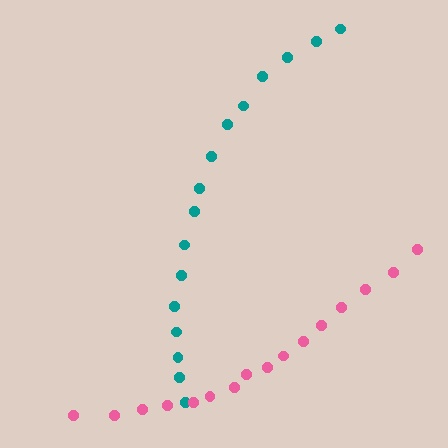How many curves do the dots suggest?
There are 2 distinct paths.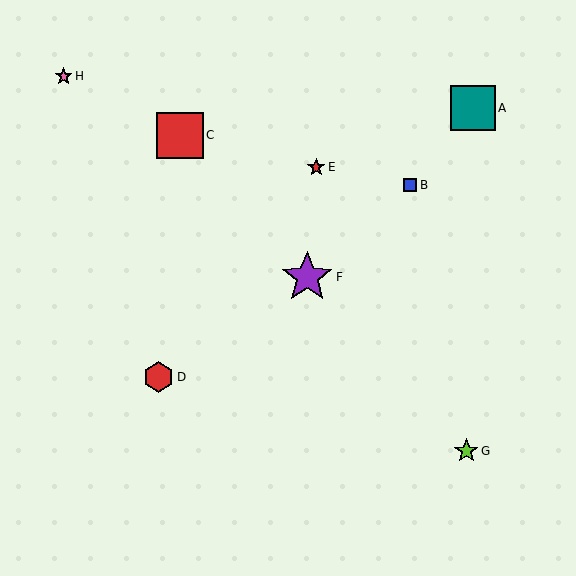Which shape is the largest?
The purple star (labeled F) is the largest.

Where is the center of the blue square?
The center of the blue square is at (410, 185).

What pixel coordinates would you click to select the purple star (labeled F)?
Click at (307, 277) to select the purple star F.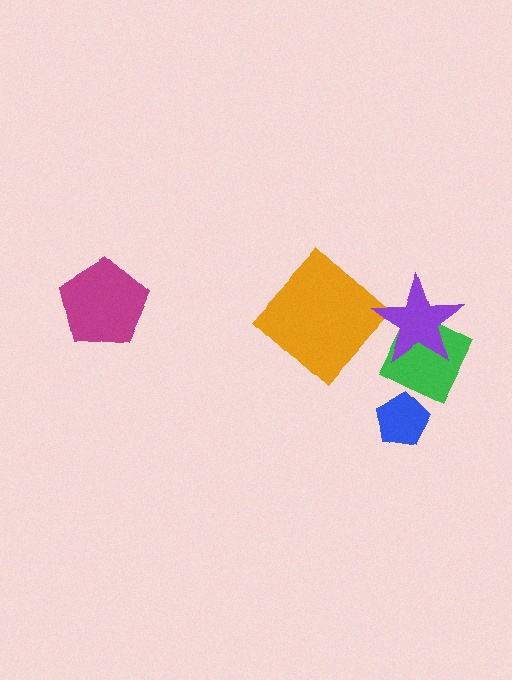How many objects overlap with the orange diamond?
0 objects overlap with the orange diamond.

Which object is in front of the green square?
The purple star is in front of the green square.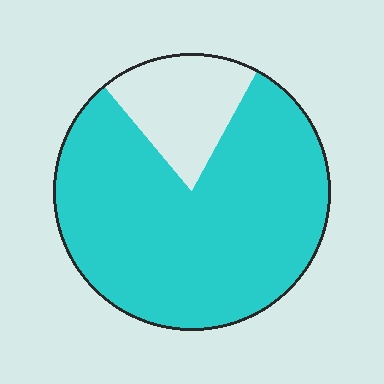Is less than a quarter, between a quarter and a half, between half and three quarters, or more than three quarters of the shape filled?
More than three quarters.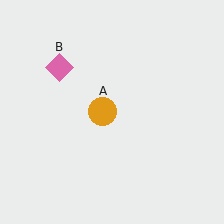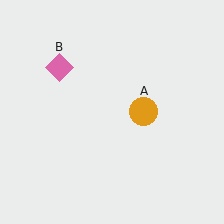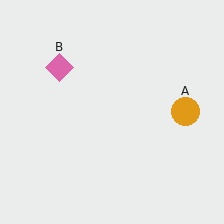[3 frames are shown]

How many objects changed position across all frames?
1 object changed position: orange circle (object A).